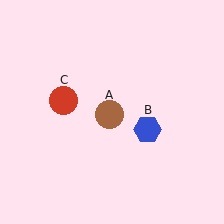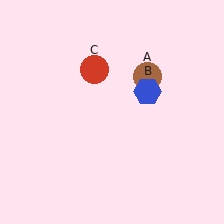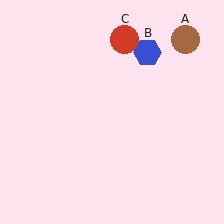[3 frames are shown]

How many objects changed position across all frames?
3 objects changed position: brown circle (object A), blue hexagon (object B), red circle (object C).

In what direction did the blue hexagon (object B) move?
The blue hexagon (object B) moved up.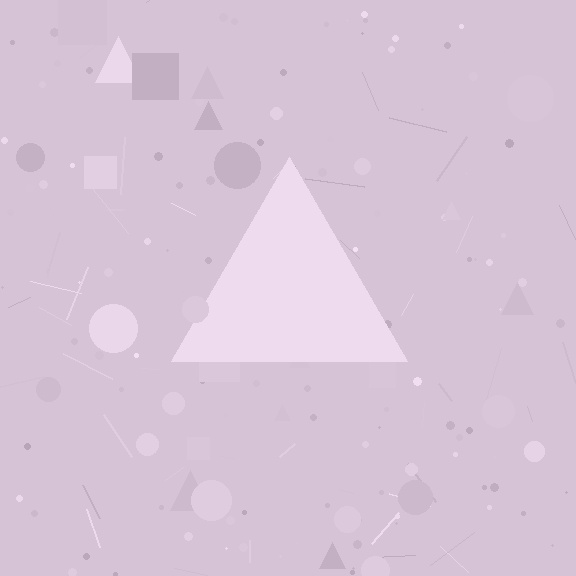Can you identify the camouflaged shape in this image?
The camouflaged shape is a triangle.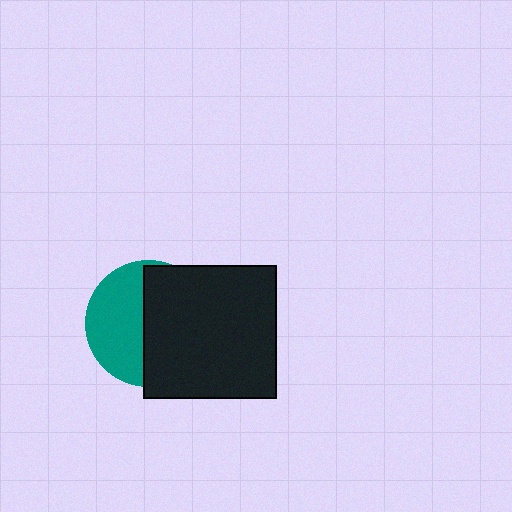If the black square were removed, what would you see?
You would see the complete teal circle.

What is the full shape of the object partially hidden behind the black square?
The partially hidden object is a teal circle.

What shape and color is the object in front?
The object in front is a black square.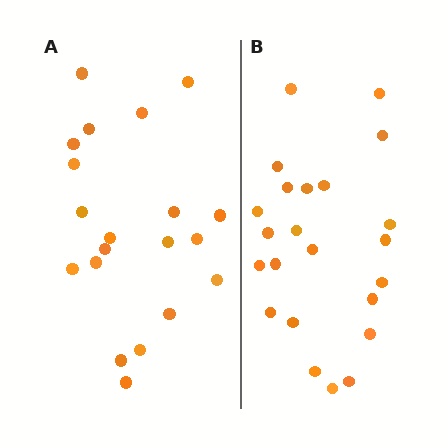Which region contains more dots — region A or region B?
Region B (the right region) has more dots.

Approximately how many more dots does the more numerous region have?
Region B has just a few more — roughly 2 or 3 more dots than region A.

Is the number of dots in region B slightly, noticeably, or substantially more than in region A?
Region B has only slightly more — the two regions are fairly close. The ratio is roughly 1.1 to 1.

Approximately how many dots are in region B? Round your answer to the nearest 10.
About 20 dots. (The exact count is 23, which rounds to 20.)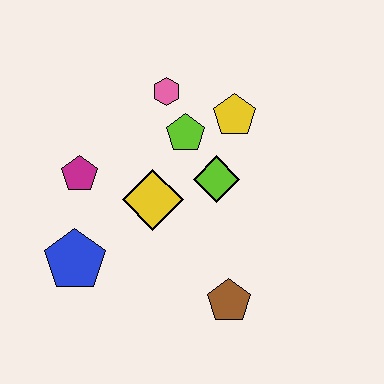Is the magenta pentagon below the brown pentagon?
No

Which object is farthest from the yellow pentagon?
The blue pentagon is farthest from the yellow pentagon.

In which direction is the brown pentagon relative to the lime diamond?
The brown pentagon is below the lime diamond.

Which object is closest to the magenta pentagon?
The yellow diamond is closest to the magenta pentagon.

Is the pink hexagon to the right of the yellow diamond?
Yes